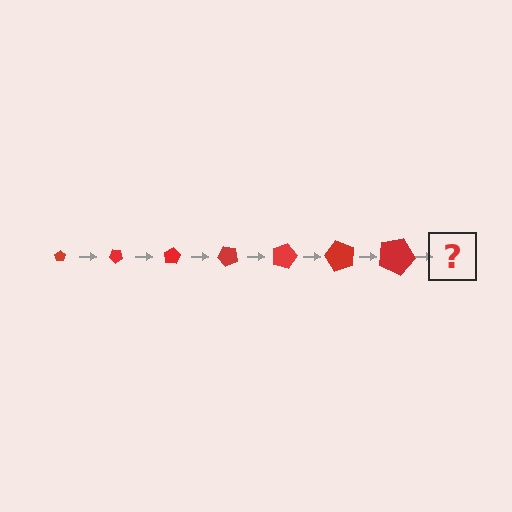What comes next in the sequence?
The next element should be a pentagon, larger than the previous one and rotated 280 degrees from the start.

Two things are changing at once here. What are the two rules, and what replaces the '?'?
The two rules are that the pentagon grows larger each step and it rotates 40 degrees each step. The '?' should be a pentagon, larger than the previous one and rotated 280 degrees from the start.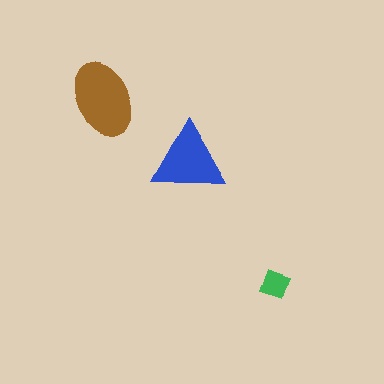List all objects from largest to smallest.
The brown ellipse, the blue triangle, the green diamond.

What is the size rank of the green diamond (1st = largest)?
3rd.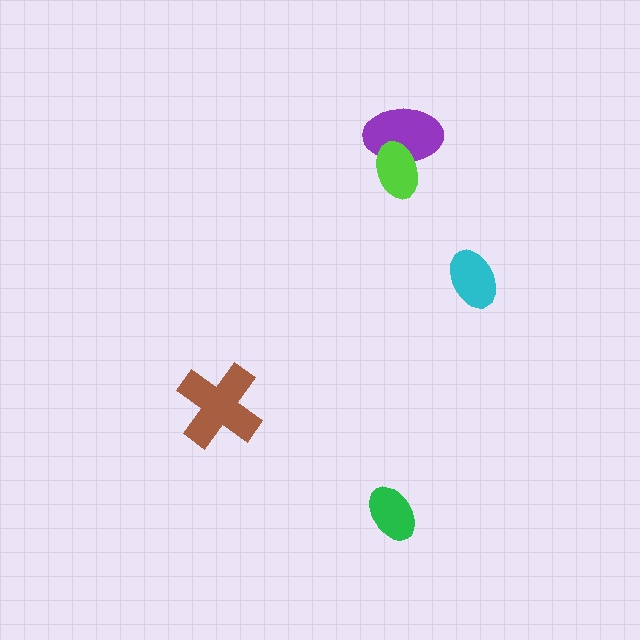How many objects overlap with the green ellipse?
0 objects overlap with the green ellipse.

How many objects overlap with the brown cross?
0 objects overlap with the brown cross.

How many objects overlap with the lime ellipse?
1 object overlaps with the lime ellipse.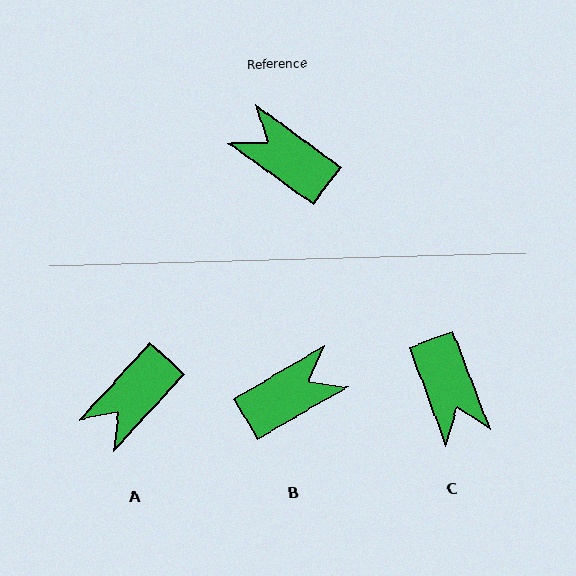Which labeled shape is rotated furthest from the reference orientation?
C, about 147 degrees away.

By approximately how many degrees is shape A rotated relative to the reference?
Approximately 84 degrees counter-clockwise.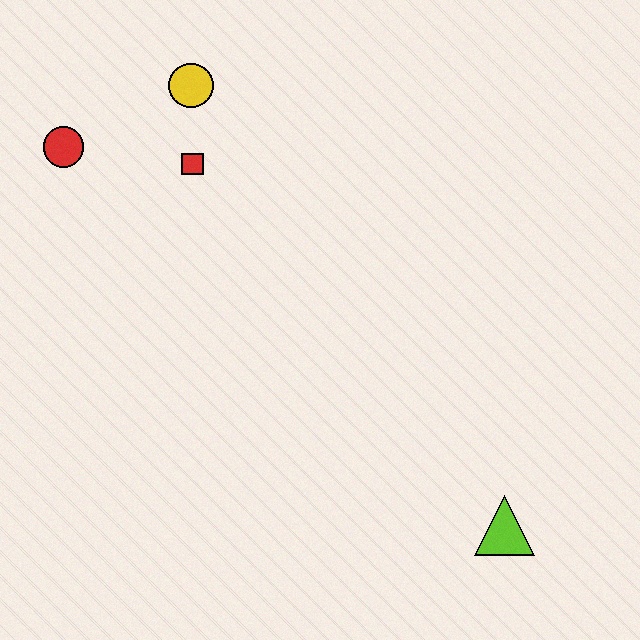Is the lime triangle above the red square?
No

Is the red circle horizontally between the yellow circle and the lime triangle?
No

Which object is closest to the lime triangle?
The red square is closest to the lime triangle.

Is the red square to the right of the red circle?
Yes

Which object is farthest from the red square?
The lime triangle is farthest from the red square.